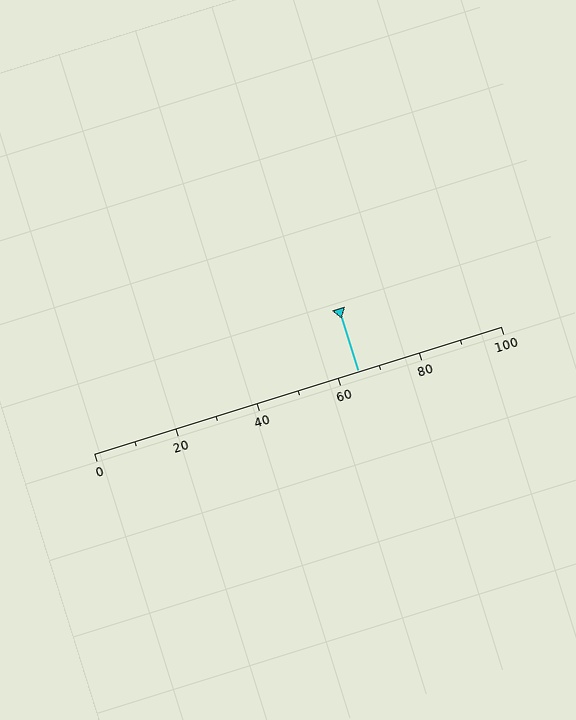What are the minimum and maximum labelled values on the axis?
The axis runs from 0 to 100.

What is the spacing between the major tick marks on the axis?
The major ticks are spaced 20 apart.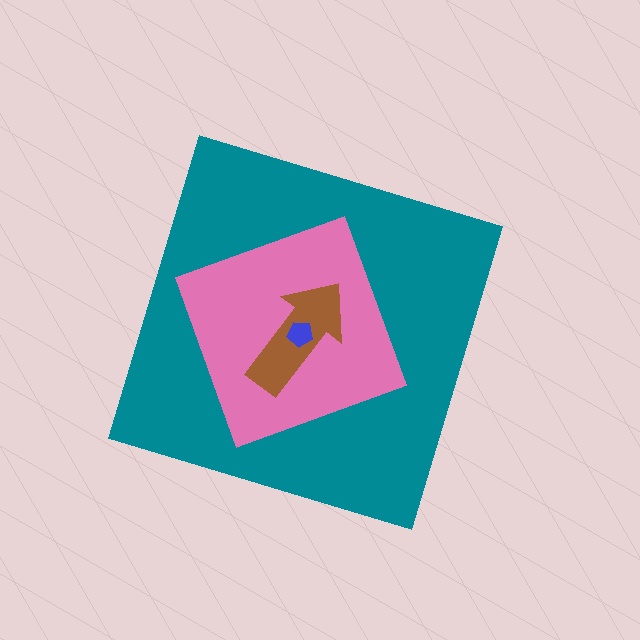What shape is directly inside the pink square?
The brown arrow.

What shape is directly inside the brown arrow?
The blue pentagon.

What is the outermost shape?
The teal diamond.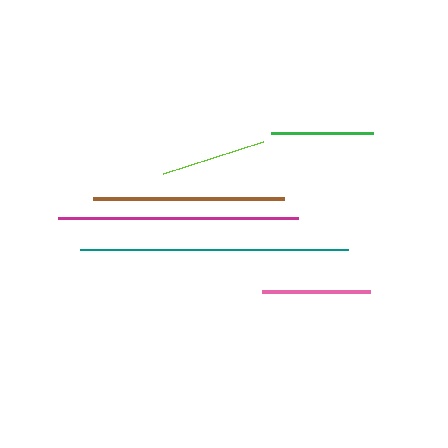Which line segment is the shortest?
The green line is the shortest at approximately 103 pixels.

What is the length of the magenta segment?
The magenta segment is approximately 240 pixels long.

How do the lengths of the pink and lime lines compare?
The pink and lime lines are approximately the same length.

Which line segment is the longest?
The teal line is the longest at approximately 268 pixels.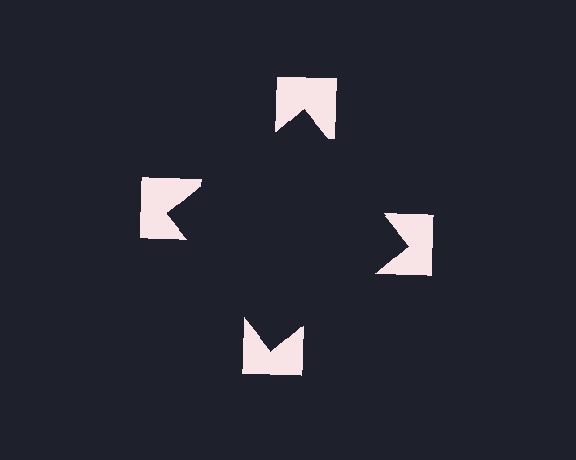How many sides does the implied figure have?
4 sides.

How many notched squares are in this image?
There are 4 — one at each vertex of the illusory square.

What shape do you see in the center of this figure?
An illusory square — its edges are inferred from the aligned wedge cuts in the notched squares, not physically drawn.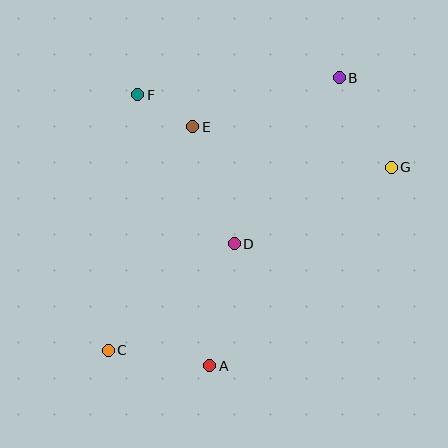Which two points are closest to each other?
Points E and F are closest to each other.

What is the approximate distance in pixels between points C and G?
The distance between C and G is approximately 337 pixels.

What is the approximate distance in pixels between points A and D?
The distance between A and D is approximately 125 pixels.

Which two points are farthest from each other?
Points B and C are farthest from each other.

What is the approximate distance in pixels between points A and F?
The distance between A and F is approximately 280 pixels.